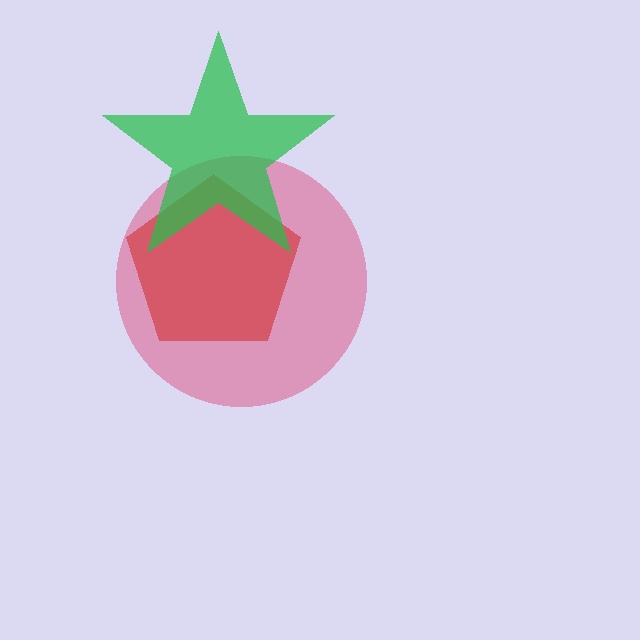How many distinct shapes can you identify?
There are 3 distinct shapes: a pink circle, a red pentagon, a green star.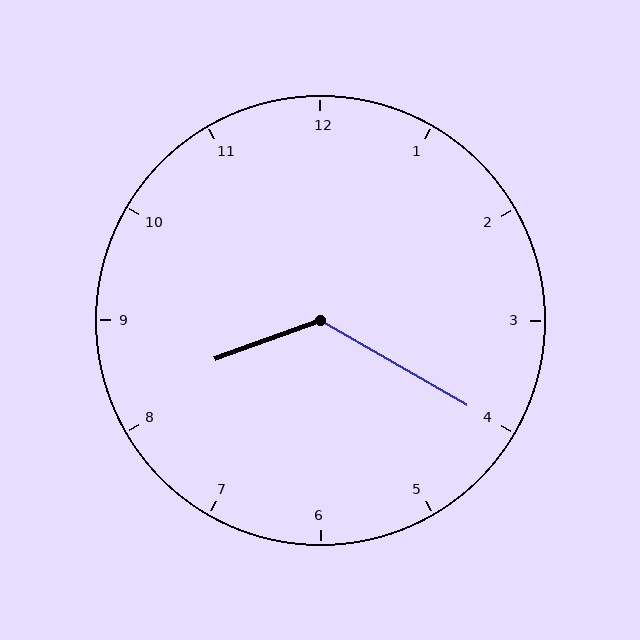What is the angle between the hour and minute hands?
Approximately 130 degrees.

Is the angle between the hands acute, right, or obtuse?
It is obtuse.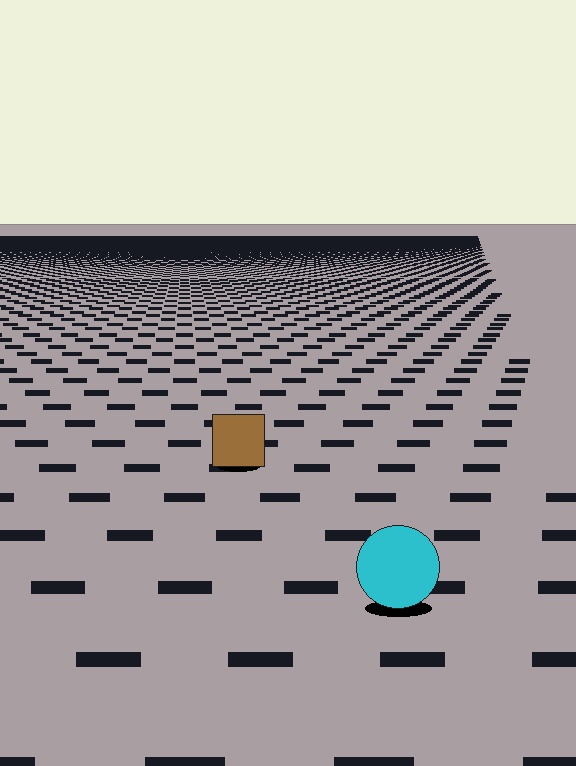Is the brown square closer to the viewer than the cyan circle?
No. The cyan circle is closer — you can tell from the texture gradient: the ground texture is coarser near it.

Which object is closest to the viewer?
The cyan circle is closest. The texture marks near it are larger and more spread out.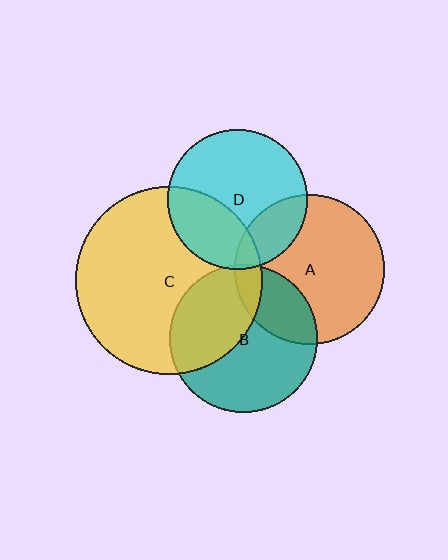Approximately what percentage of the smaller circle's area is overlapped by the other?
Approximately 10%.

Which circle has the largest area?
Circle C (yellow).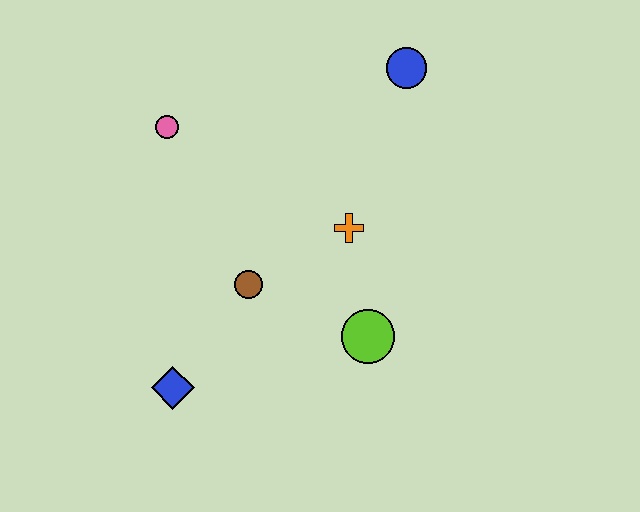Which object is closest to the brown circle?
The orange cross is closest to the brown circle.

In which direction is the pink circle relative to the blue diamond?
The pink circle is above the blue diamond.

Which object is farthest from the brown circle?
The blue circle is farthest from the brown circle.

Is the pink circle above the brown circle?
Yes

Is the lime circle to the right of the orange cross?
Yes